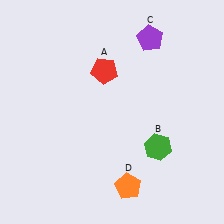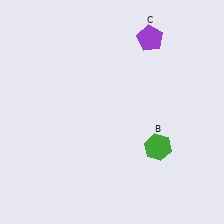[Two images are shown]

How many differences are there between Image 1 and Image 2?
There are 2 differences between the two images.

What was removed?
The red pentagon (A), the orange pentagon (D) were removed in Image 2.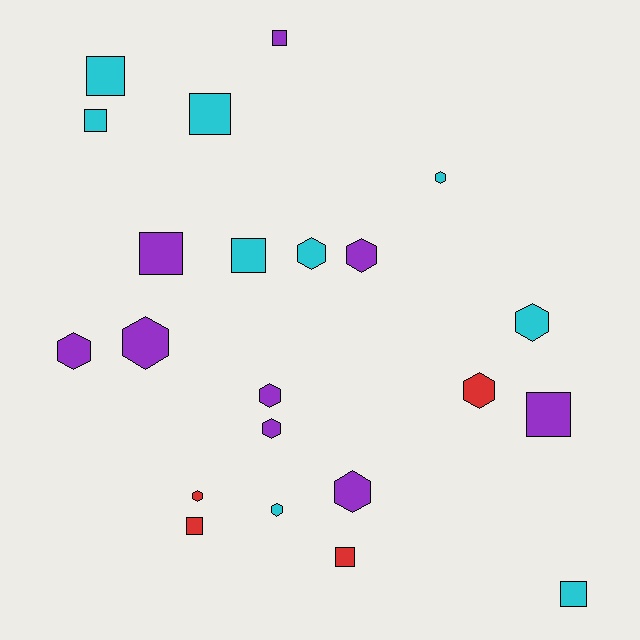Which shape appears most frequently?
Hexagon, with 12 objects.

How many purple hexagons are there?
There are 6 purple hexagons.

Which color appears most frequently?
Cyan, with 9 objects.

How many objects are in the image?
There are 22 objects.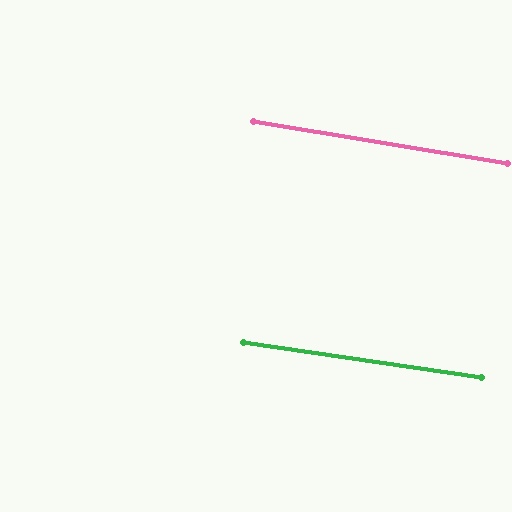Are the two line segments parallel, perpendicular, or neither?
Parallel — their directions differ by only 0.9°.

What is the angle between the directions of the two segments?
Approximately 1 degree.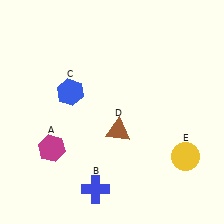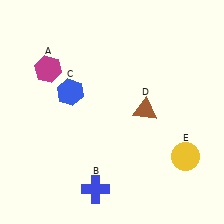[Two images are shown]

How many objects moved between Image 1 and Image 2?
2 objects moved between the two images.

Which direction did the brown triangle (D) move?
The brown triangle (D) moved right.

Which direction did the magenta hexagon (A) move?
The magenta hexagon (A) moved up.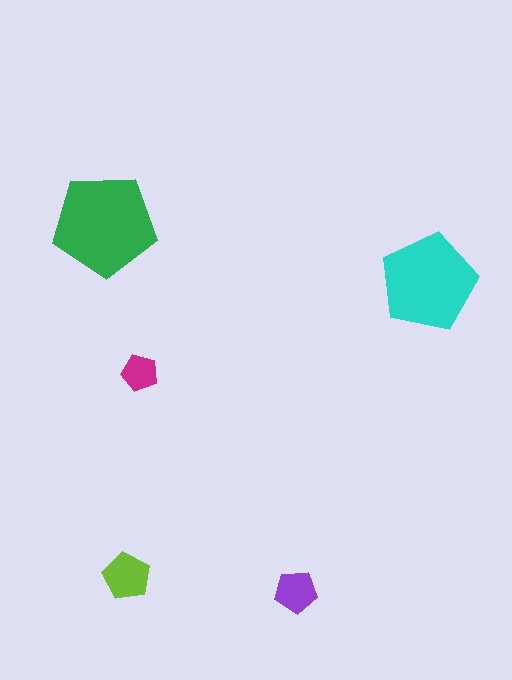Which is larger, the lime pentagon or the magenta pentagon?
The lime one.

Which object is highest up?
The green pentagon is topmost.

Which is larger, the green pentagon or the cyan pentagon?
The green one.